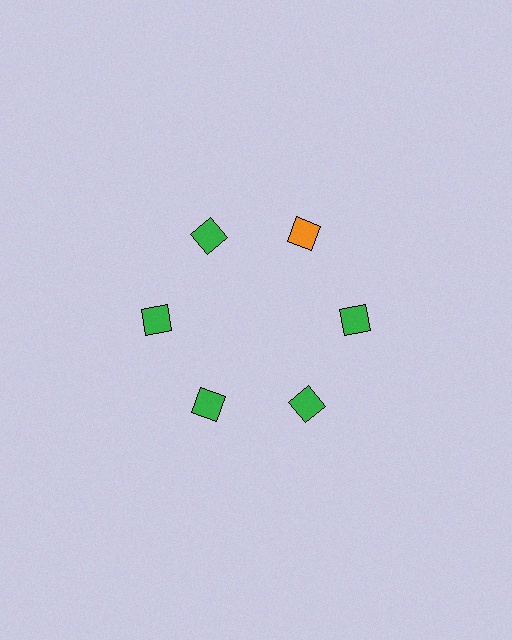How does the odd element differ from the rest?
It has a different color: orange instead of green.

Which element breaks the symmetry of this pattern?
The orange diamond at roughly the 1 o'clock position breaks the symmetry. All other shapes are green diamonds.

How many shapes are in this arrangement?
There are 6 shapes arranged in a ring pattern.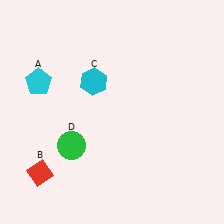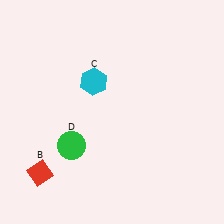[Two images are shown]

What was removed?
The cyan pentagon (A) was removed in Image 2.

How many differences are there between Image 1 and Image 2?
There is 1 difference between the two images.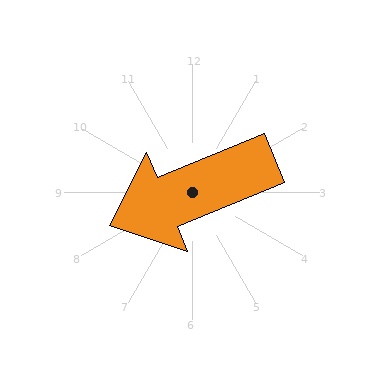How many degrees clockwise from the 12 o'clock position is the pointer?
Approximately 248 degrees.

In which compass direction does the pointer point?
West.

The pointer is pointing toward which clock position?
Roughly 8 o'clock.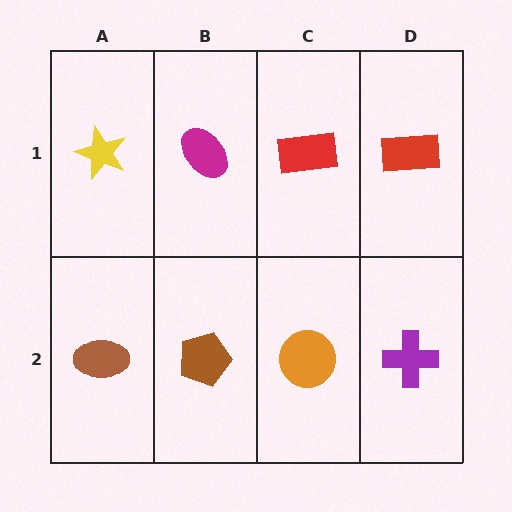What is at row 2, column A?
A brown ellipse.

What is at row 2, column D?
A purple cross.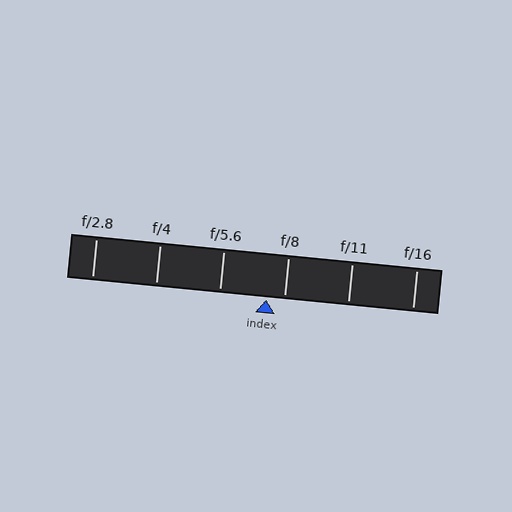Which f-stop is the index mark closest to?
The index mark is closest to f/8.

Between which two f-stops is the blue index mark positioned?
The index mark is between f/5.6 and f/8.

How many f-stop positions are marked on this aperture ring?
There are 6 f-stop positions marked.